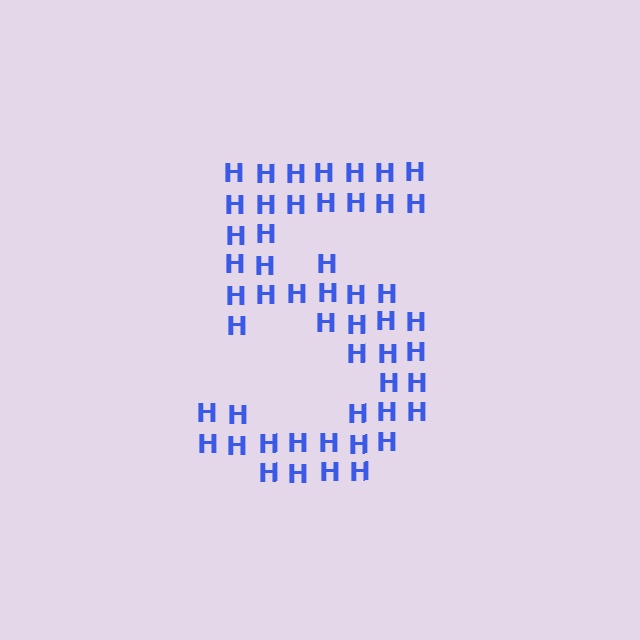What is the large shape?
The large shape is the digit 5.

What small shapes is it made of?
It is made of small letter H's.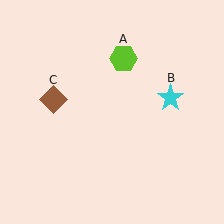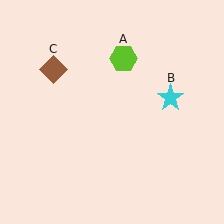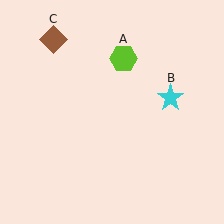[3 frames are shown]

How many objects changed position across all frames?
1 object changed position: brown diamond (object C).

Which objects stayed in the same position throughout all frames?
Lime hexagon (object A) and cyan star (object B) remained stationary.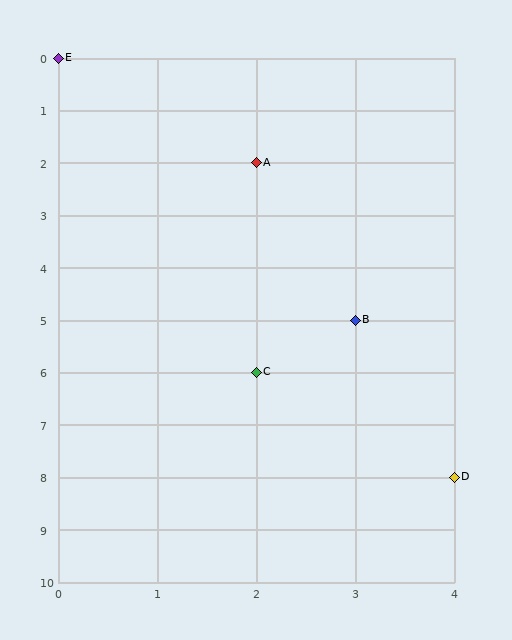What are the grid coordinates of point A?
Point A is at grid coordinates (2, 2).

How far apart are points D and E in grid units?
Points D and E are 4 columns and 8 rows apart (about 8.9 grid units diagonally).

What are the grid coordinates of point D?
Point D is at grid coordinates (4, 8).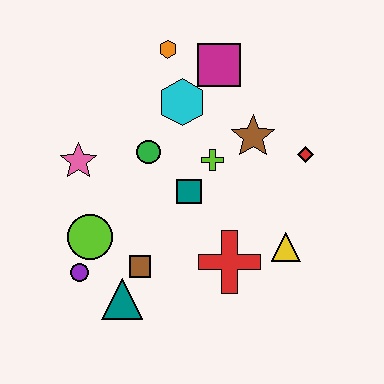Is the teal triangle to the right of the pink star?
Yes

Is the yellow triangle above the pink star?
No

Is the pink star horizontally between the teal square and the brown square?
No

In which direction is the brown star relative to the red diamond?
The brown star is to the left of the red diamond.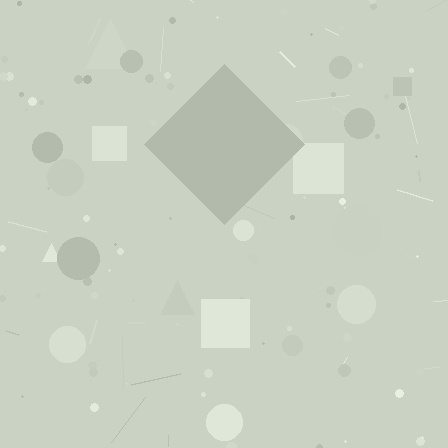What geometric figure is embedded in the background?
A diamond is embedded in the background.